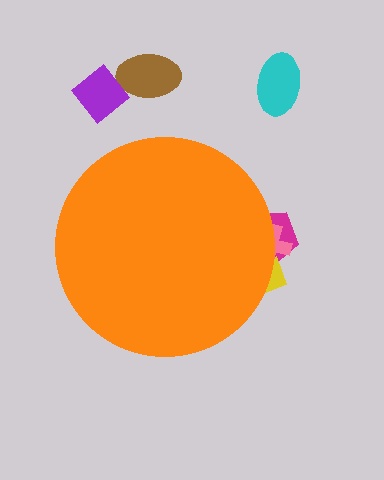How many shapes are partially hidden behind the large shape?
3 shapes are partially hidden.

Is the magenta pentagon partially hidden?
Yes, the magenta pentagon is partially hidden behind the orange circle.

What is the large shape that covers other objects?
An orange circle.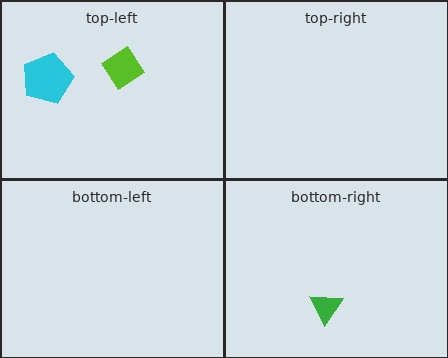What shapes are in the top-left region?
The cyan pentagon, the lime diamond.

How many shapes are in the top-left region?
2.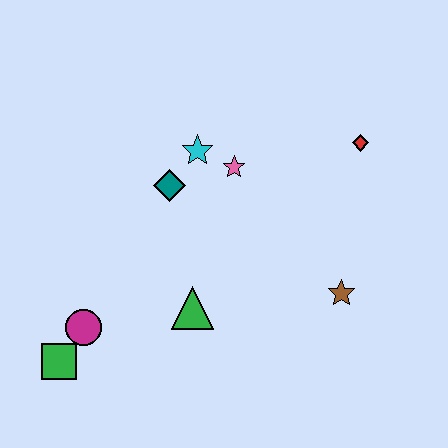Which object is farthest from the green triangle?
The red diamond is farthest from the green triangle.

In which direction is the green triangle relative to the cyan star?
The green triangle is below the cyan star.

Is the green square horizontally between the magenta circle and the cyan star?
No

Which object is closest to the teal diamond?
The cyan star is closest to the teal diamond.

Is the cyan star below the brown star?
No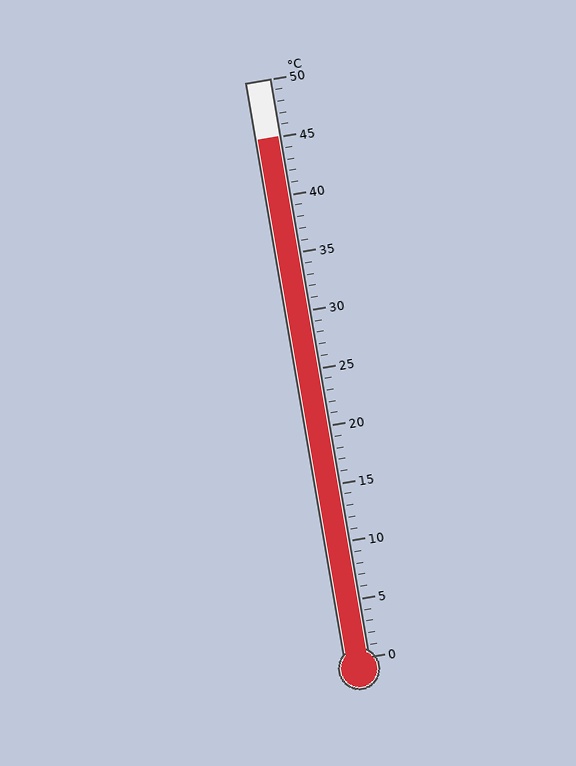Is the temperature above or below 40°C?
The temperature is above 40°C.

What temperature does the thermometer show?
The thermometer shows approximately 45°C.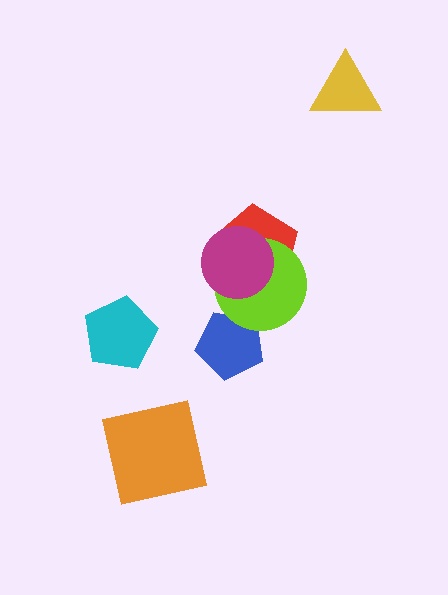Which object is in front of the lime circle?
The magenta circle is in front of the lime circle.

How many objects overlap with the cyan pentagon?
0 objects overlap with the cyan pentagon.